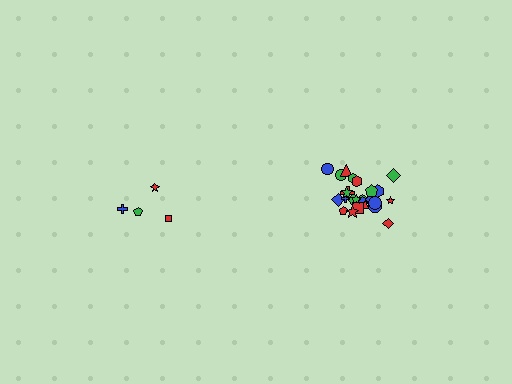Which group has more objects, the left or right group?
The right group.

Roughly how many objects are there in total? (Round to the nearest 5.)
Roughly 30 objects in total.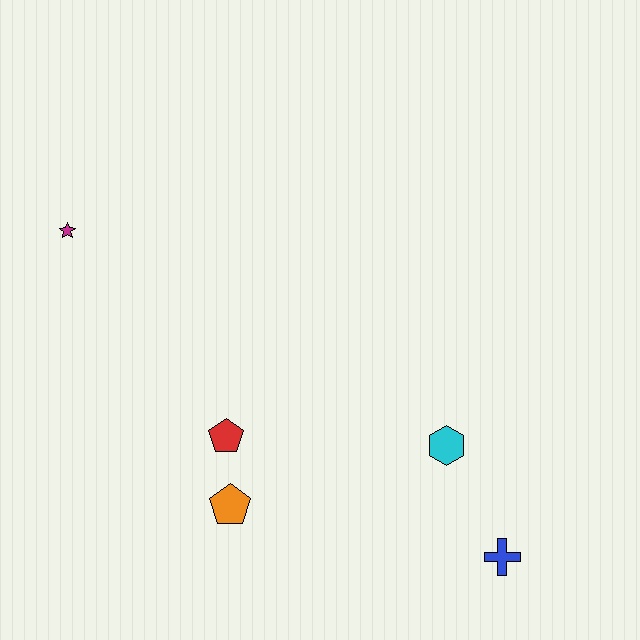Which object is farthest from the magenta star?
The blue cross is farthest from the magenta star.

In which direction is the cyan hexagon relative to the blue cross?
The cyan hexagon is above the blue cross.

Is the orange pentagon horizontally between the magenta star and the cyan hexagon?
Yes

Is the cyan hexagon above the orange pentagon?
Yes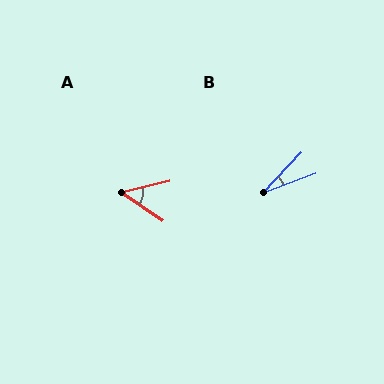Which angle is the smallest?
B, at approximately 27 degrees.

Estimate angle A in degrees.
Approximately 48 degrees.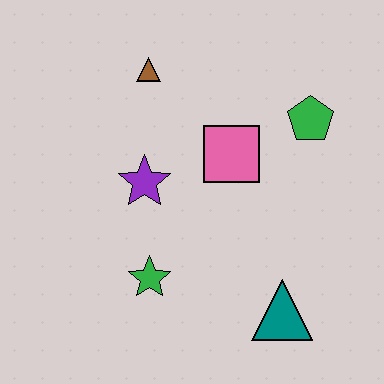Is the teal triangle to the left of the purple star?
No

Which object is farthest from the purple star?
The teal triangle is farthest from the purple star.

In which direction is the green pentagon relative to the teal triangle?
The green pentagon is above the teal triangle.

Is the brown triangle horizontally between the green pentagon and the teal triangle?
No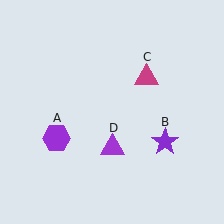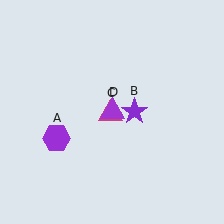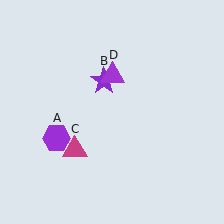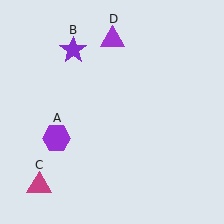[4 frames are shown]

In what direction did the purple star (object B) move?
The purple star (object B) moved up and to the left.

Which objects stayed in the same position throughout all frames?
Purple hexagon (object A) remained stationary.